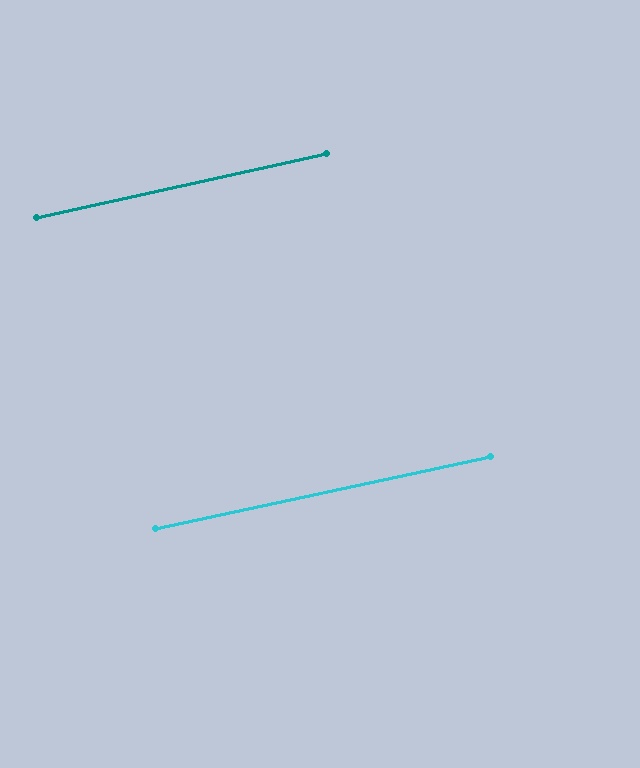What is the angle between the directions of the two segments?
Approximately 0 degrees.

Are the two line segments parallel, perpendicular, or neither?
Parallel — their directions differ by only 0.4°.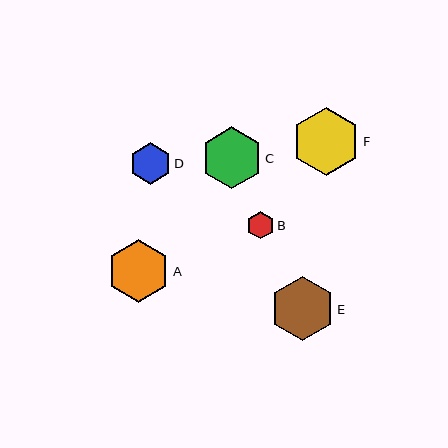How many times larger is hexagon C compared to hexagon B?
Hexagon C is approximately 2.2 times the size of hexagon B.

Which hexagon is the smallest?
Hexagon B is the smallest with a size of approximately 27 pixels.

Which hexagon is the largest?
Hexagon F is the largest with a size of approximately 68 pixels.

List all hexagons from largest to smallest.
From largest to smallest: F, E, A, C, D, B.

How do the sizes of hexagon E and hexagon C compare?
Hexagon E and hexagon C are approximately the same size.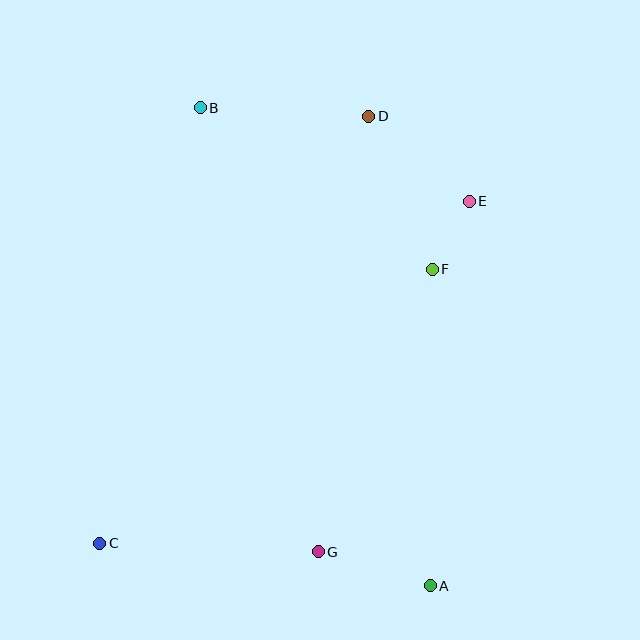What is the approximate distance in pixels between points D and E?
The distance between D and E is approximately 132 pixels.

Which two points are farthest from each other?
Points A and B are farthest from each other.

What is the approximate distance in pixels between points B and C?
The distance between B and C is approximately 447 pixels.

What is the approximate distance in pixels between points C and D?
The distance between C and D is approximately 505 pixels.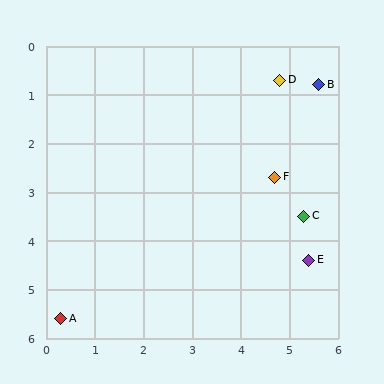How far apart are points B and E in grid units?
Points B and E are about 3.6 grid units apart.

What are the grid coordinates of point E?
Point E is at approximately (5.4, 4.4).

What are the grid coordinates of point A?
Point A is at approximately (0.3, 5.6).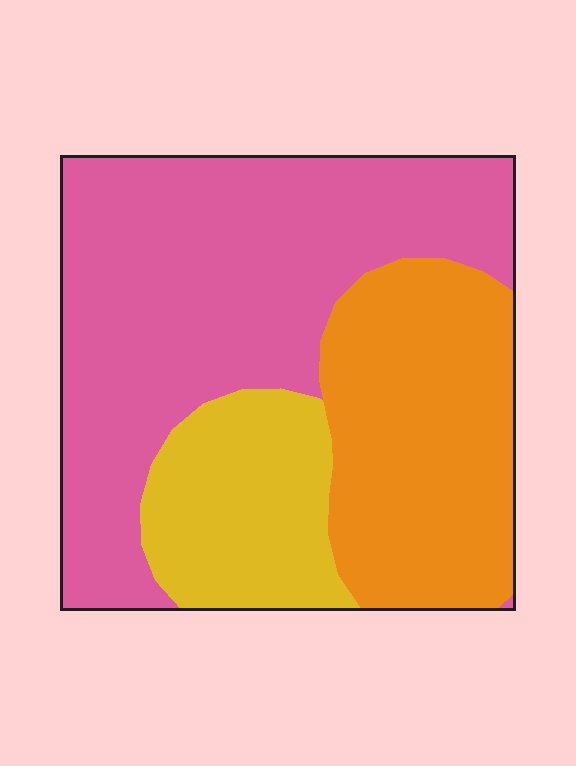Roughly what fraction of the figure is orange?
Orange takes up about one third (1/3) of the figure.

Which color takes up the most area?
Pink, at roughly 50%.